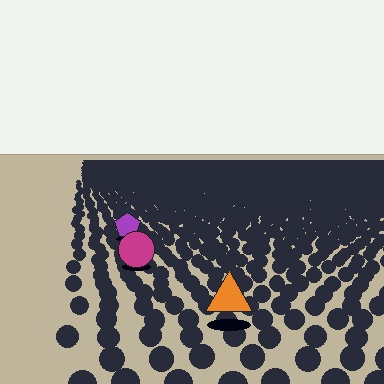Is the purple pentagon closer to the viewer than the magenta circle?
No. The magenta circle is closer — you can tell from the texture gradient: the ground texture is coarser near it.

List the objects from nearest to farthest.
From nearest to farthest: the orange triangle, the magenta circle, the purple pentagon.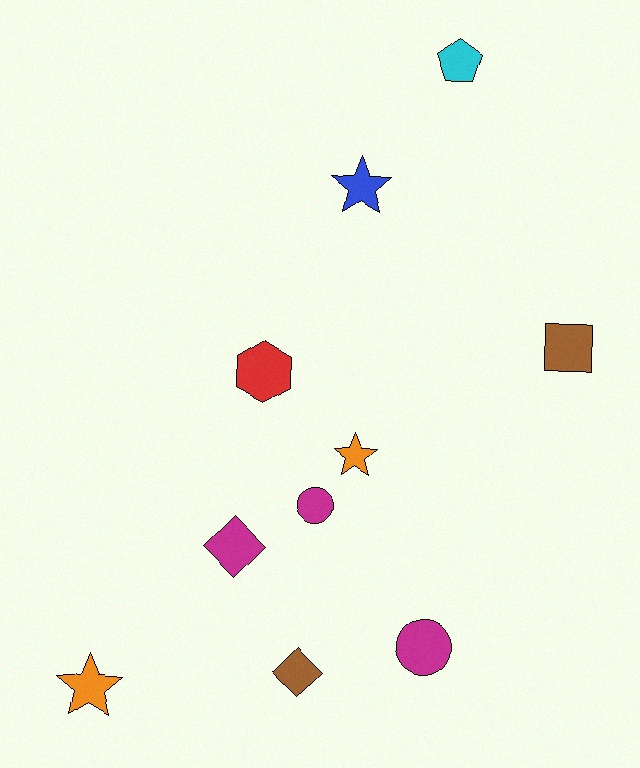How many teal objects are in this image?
There are no teal objects.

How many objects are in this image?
There are 10 objects.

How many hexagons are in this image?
There is 1 hexagon.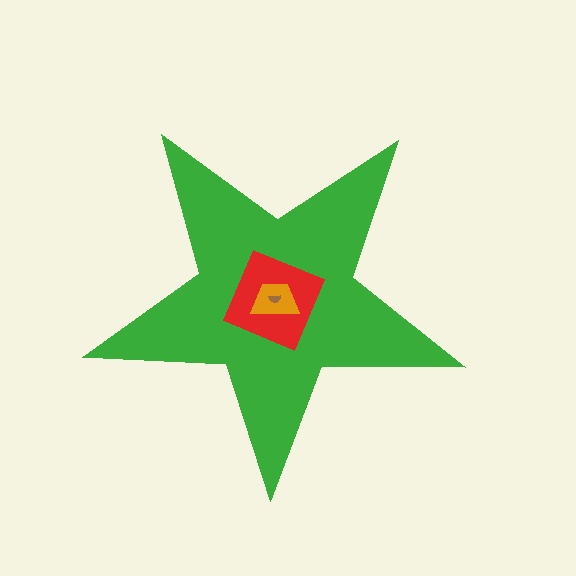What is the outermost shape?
The green star.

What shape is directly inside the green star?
The red square.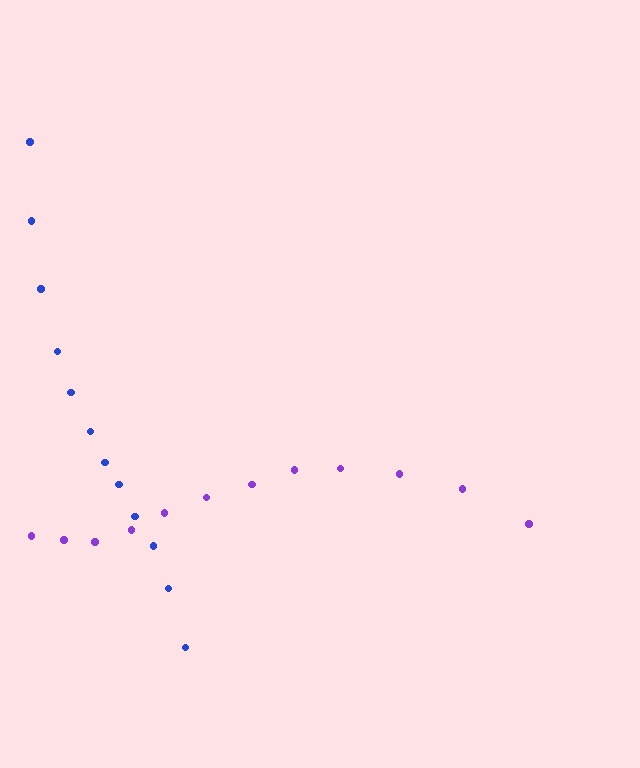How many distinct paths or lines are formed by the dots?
There are 2 distinct paths.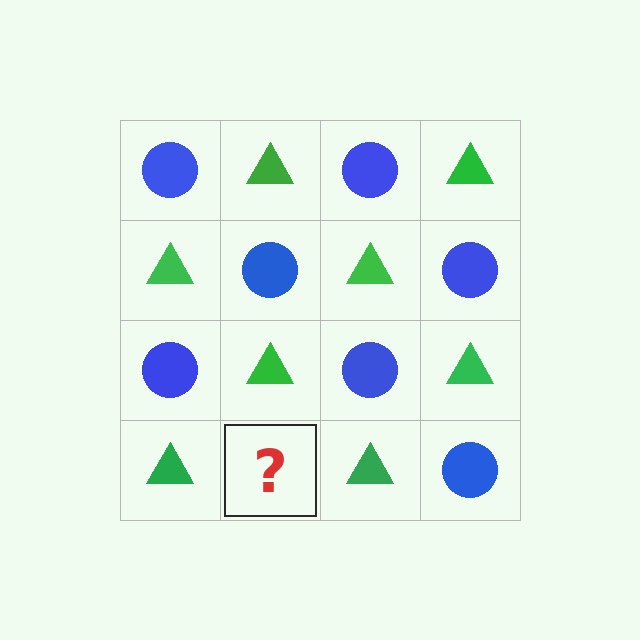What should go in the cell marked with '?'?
The missing cell should contain a blue circle.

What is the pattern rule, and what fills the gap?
The rule is that it alternates blue circle and green triangle in a checkerboard pattern. The gap should be filled with a blue circle.